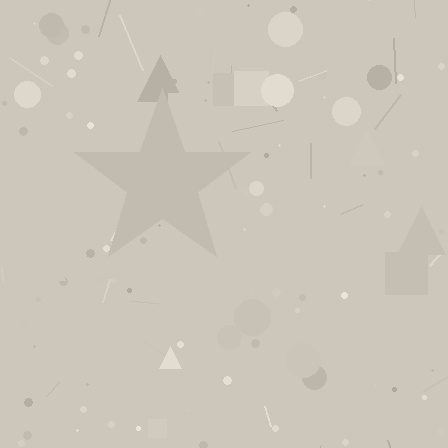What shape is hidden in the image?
A star is hidden in the image.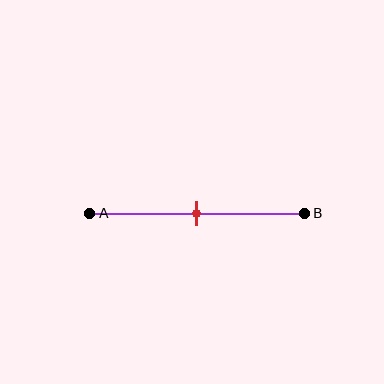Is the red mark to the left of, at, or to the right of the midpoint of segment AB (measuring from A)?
The red mark is approximately at the midpoint of segment AB.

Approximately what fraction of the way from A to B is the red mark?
The red mark is approximately 50% of the way from A to B.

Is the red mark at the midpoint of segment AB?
Yes, the mark is approximately at the midpoint.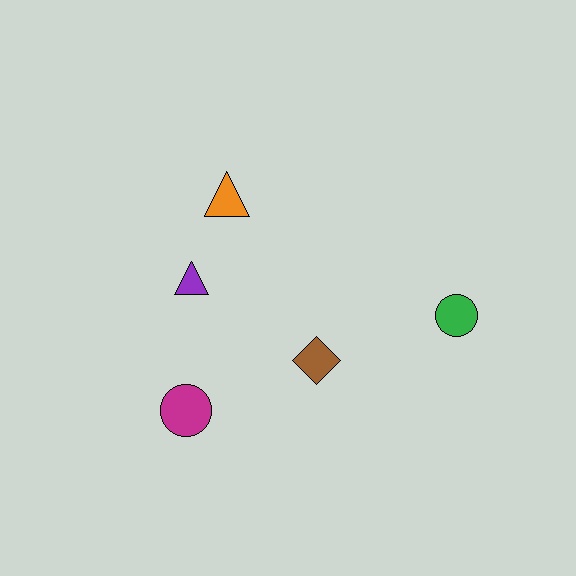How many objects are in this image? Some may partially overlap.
There are 5 objects.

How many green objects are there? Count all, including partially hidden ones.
There is 1 green object.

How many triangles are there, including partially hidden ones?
There are 2 triangles.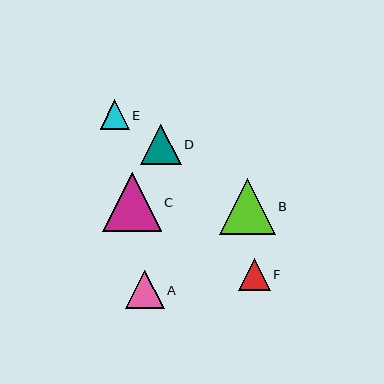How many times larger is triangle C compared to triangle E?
Triangle C is approximately 2.0 times the size of triangle E.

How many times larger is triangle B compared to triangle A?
Triangle B is approximately 1.5 times the size of triangle A.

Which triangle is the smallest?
Triangle E is the smallest with a size of approximately 29 pixels.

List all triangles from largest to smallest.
From largest to smallest: C, B, D, A, F, E.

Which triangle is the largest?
Triangle C is the largest with a size of approximately 58 pixels.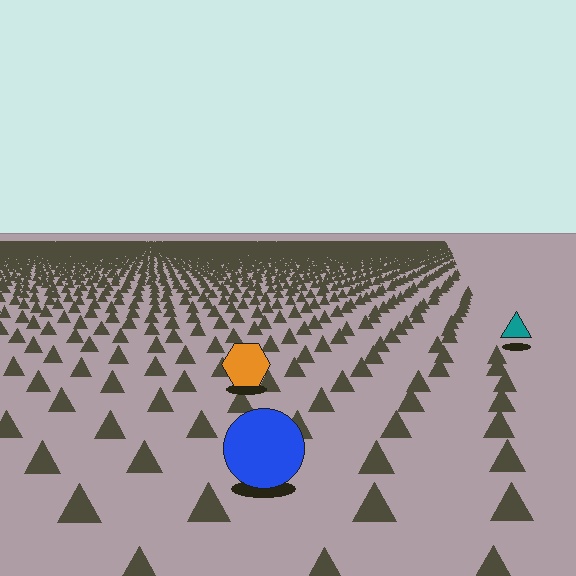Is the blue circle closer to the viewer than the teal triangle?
Yes. The blue circle is closer — you can tell from the texture gradient: the ground texture is coarser near it.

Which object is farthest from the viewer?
The teal triangle is farthest from the viewer. It appears smaller and the ground texture around it is denser.